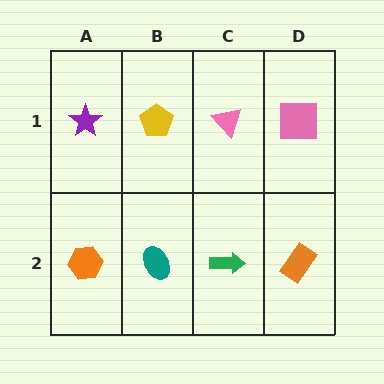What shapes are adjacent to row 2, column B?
A yellow pentagon (row 1, column B), an orange hexagon (row 2, column A), a green arrow (row 2, column C).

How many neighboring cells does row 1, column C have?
3.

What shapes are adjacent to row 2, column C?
A pink triangle (row 1, column C), a teal ellipse (row 2, column B), an orange rectangle (row 2, column D).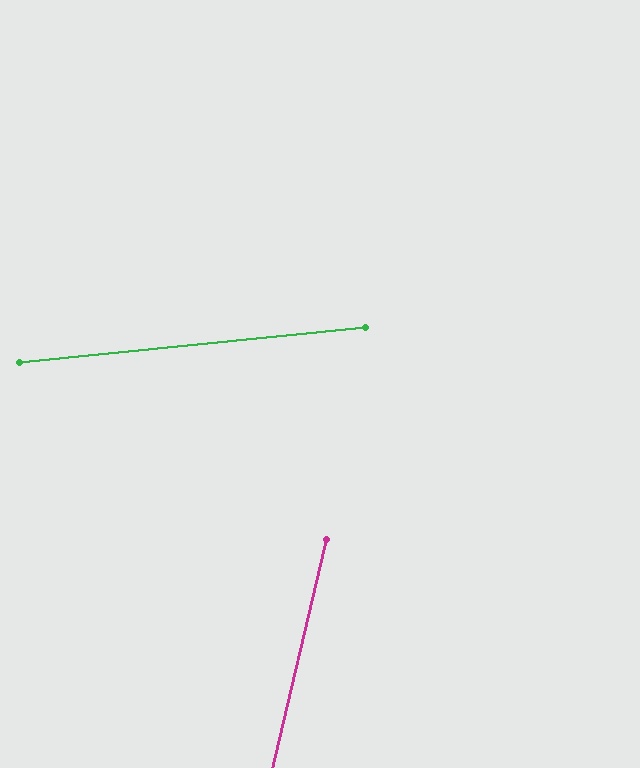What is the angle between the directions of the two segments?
Approximately 71 degrees.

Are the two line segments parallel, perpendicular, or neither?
Neither parallel nor perpendicular — they differ by about 71°.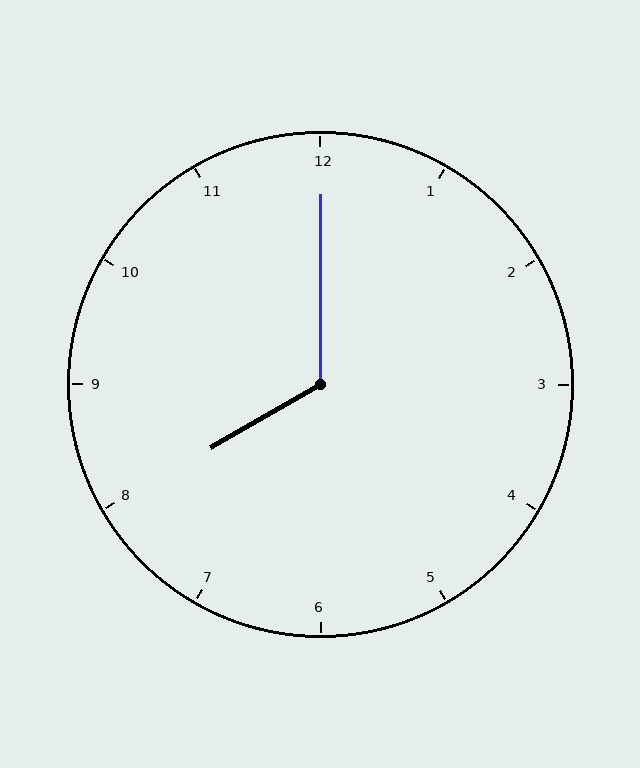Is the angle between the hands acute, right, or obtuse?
It is obtuse.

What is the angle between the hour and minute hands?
Approximately 120 degrees.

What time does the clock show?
8:00.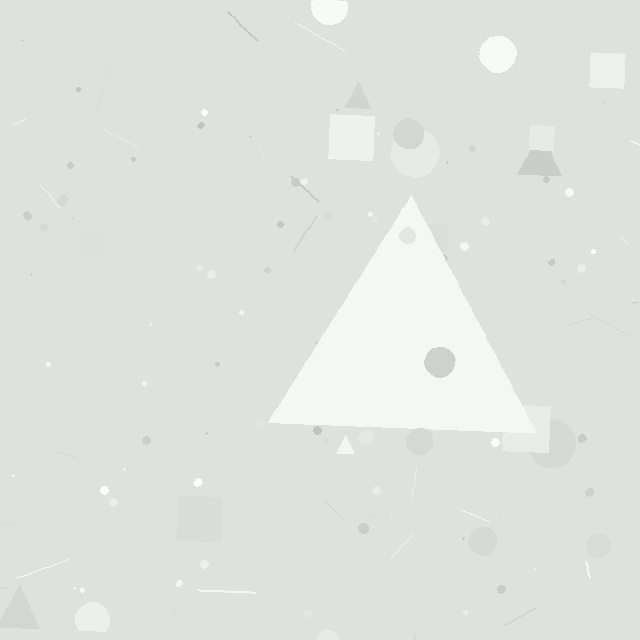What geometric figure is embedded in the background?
A triangle is embedded in the background.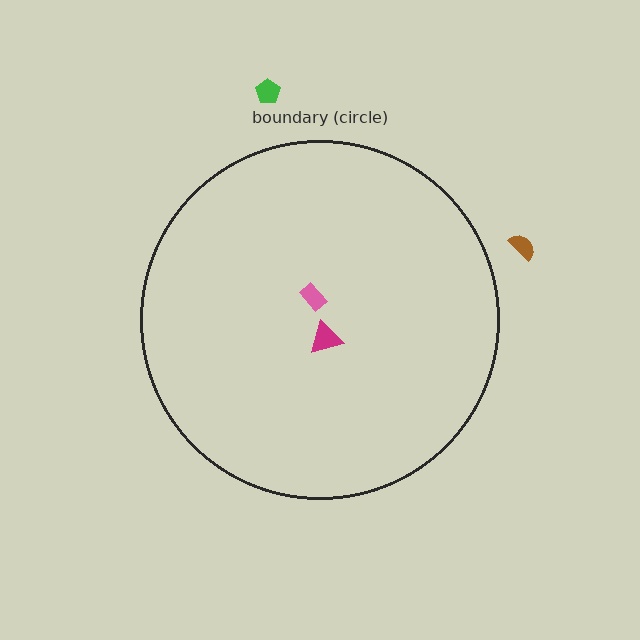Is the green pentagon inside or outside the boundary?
Outside.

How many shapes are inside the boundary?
2 inside, 2 outside.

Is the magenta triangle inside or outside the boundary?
Inside.